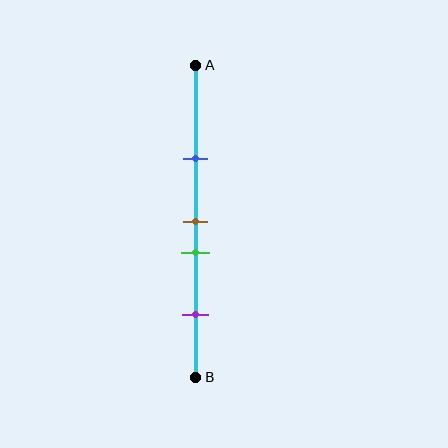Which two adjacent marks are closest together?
The brown and green marks are the closest adjacent pair.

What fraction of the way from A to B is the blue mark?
The blue mark is approximately 30% (0.3) of the way from A to B.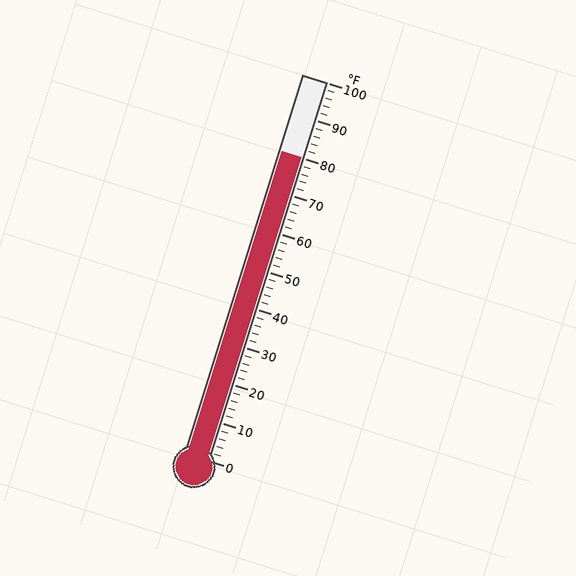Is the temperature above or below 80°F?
The temperature is at 80°F.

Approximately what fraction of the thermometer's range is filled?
The thermometer is filled to approximately 80% of its range.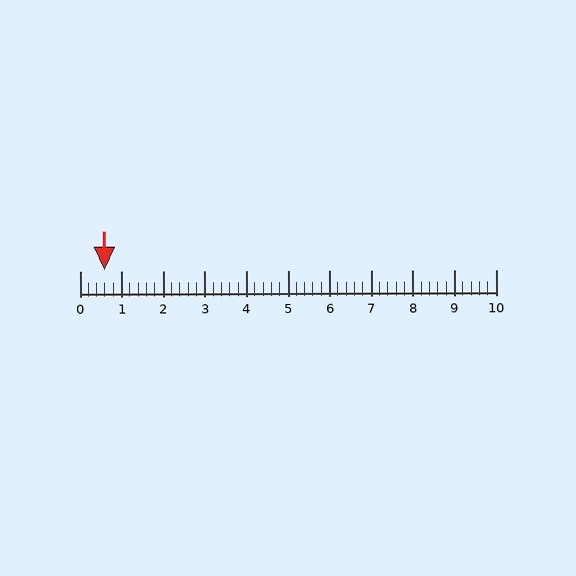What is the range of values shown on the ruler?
The ruler shows values from 0 to 10.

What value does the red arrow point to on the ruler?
The red arrow points to approximately 0.6.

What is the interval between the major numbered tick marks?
The major tick marks are spaced 1 units apart.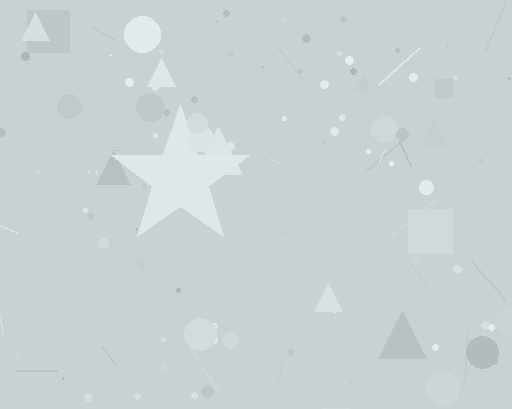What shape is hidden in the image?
A star is hidden in the image.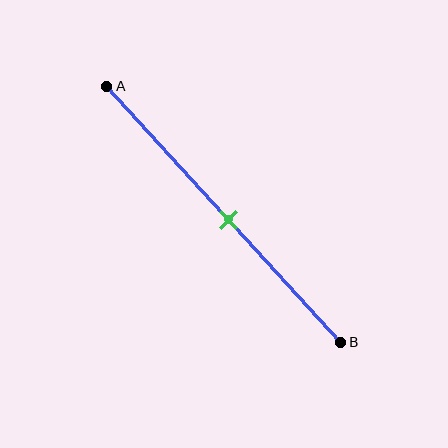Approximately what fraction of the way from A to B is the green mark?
The green mark is approximately 50% of the way from A to B.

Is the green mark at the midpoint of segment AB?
Yes, the mark is approximately at the midpoint.